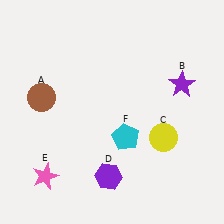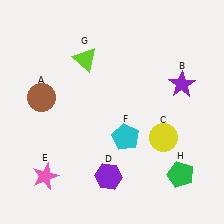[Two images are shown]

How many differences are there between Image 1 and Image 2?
There are 2 differences between the two images.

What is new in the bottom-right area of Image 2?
A green pentagon (H) was added in the bottom-right area of Image 2.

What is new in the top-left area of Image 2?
A lime triangle (G) was added in the top-left area of Image 2.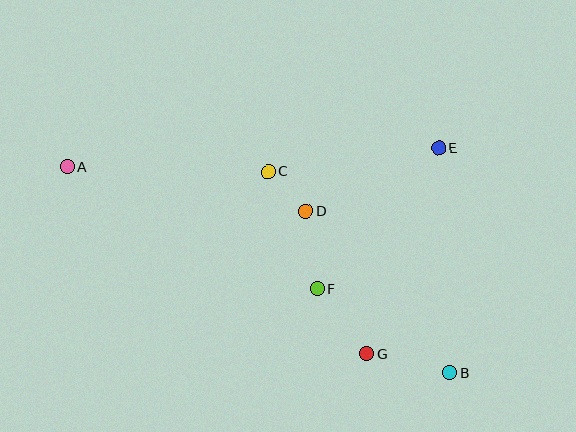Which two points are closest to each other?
Points C and D are closest to each other.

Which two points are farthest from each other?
Points A and B are farthest from each other.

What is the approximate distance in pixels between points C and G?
The distance between C and G is approximately 207 pixels.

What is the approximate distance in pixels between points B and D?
The distance between B and D is approximately 216 pixels.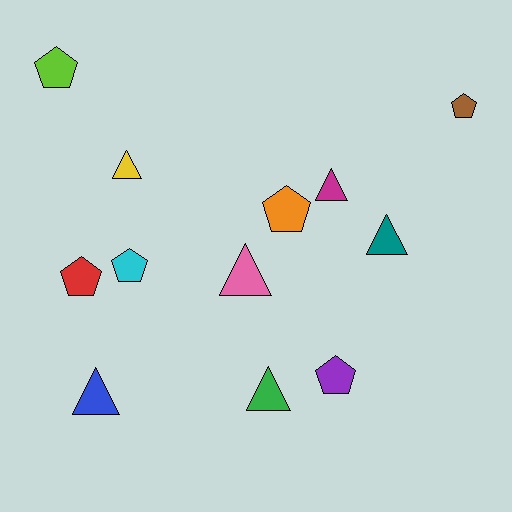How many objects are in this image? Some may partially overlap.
There are 12 objects.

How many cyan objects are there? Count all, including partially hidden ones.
There is 1 cyan object.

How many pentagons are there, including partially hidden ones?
There are 6 pentagons.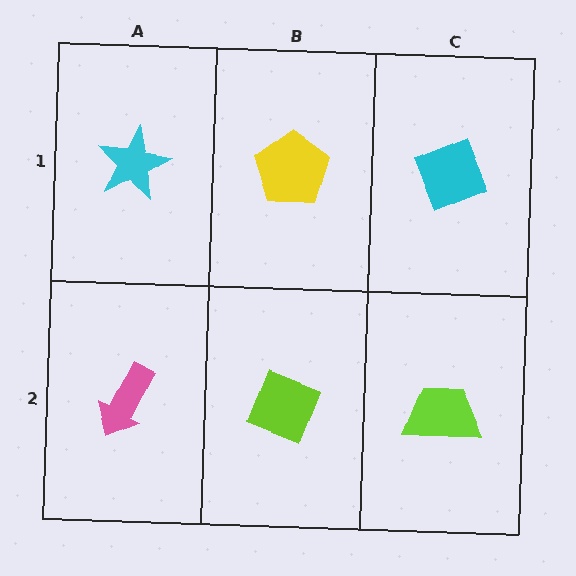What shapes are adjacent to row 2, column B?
A yellow pentagon (row 1, column B), a pink arrow (row 2, column A), a lime trapezoid (row 2, column C).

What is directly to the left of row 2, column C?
A lime diamond.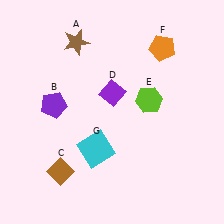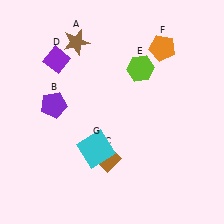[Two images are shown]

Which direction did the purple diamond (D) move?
The purple diamond (D) moved left.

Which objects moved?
The objects that moved are: the brown diamond (C), the purple diamond (D), the lime hexagon (E).